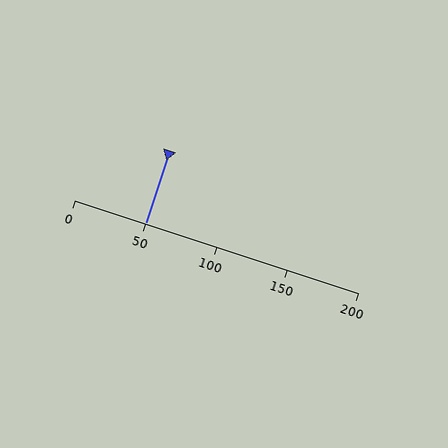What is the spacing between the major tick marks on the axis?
The major ticks are spaced 50 apart.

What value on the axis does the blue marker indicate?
The marker indicates approximately 50.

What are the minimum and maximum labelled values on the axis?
The axis runs from 0 to 200.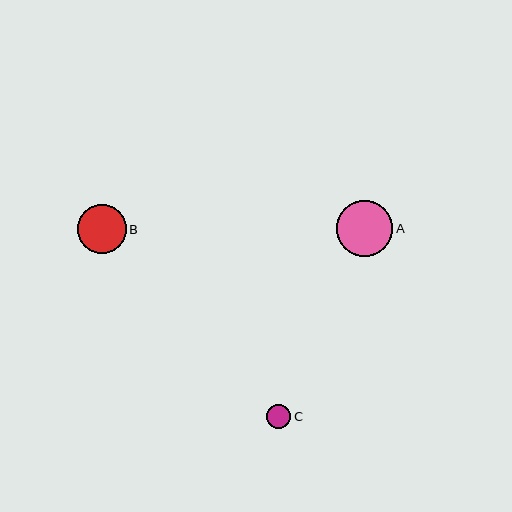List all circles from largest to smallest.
From largest to smallest: A, B, C.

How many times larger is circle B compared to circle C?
Circle B is approximately 2.0 times the size of circle C.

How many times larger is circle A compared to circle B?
Circle A is approximately 1.1 times the size of circle B.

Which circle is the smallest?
Circle C is the smallest with a size of approximately 24 pixels.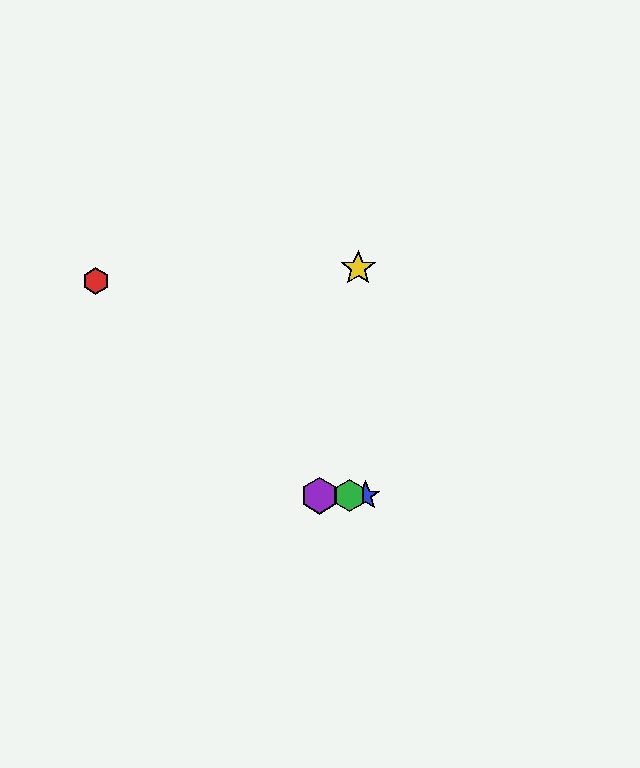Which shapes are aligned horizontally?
The blue star, the green hexagon, the purple hexagon are aligned horizontally.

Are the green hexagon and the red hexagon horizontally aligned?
No, the green hexagon is at y≈496 and the red hexagon is at y≈281.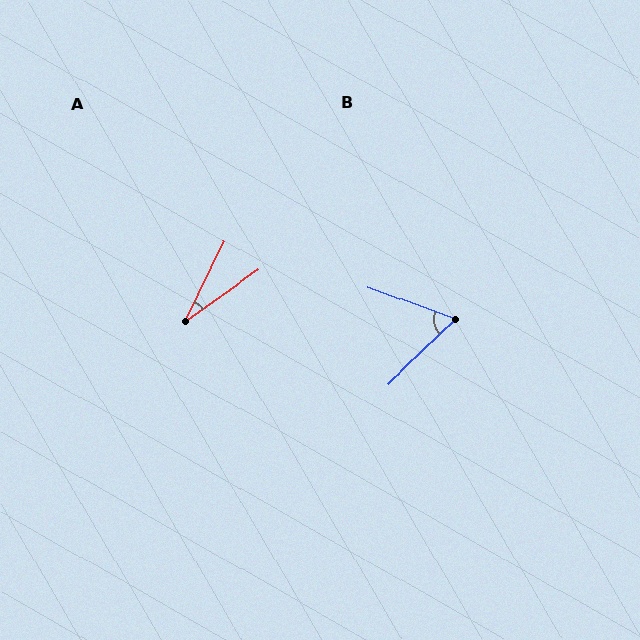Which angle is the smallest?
A, at approximately 29 degrees.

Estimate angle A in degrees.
Approximately 29 degrees.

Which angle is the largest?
B, at approximately 64 degrees.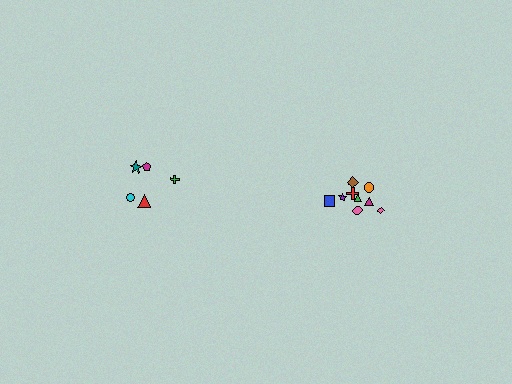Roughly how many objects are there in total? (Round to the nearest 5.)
Roughly 15 objects in total.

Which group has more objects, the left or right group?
The right group.